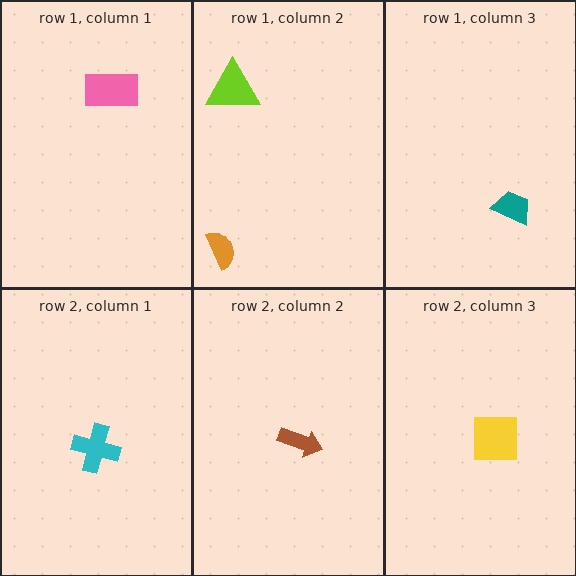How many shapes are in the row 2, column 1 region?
1.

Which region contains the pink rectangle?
The row 1, column 1 region.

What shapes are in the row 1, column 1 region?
The pink rectangle.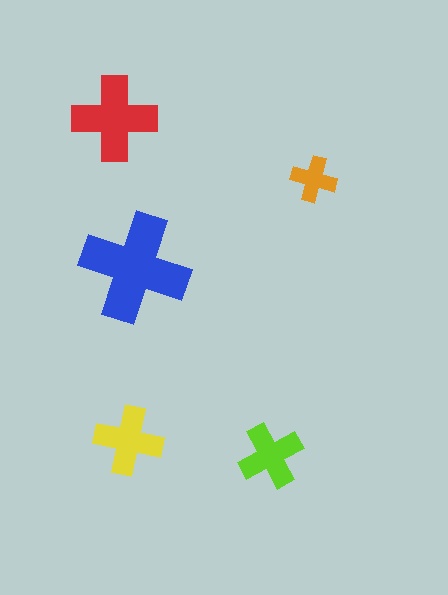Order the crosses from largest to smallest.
the blue one, the red one, the yellow one, the lime one, the orange one.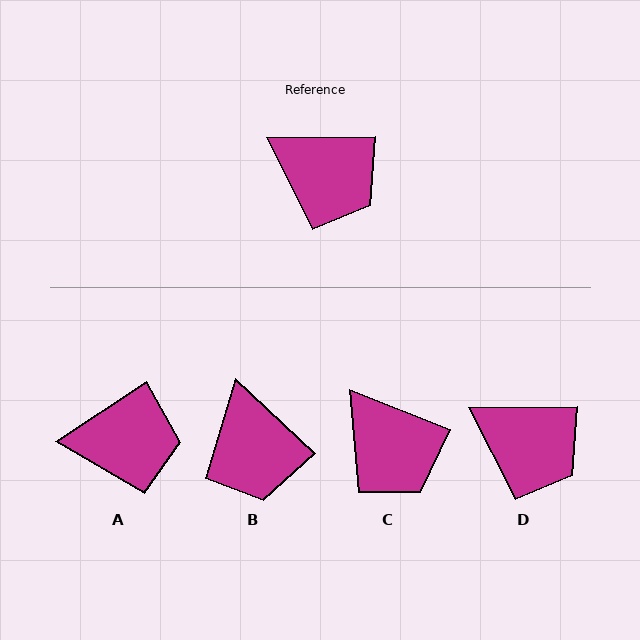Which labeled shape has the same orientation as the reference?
D.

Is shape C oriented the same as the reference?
No, it is off by about 22 degrees.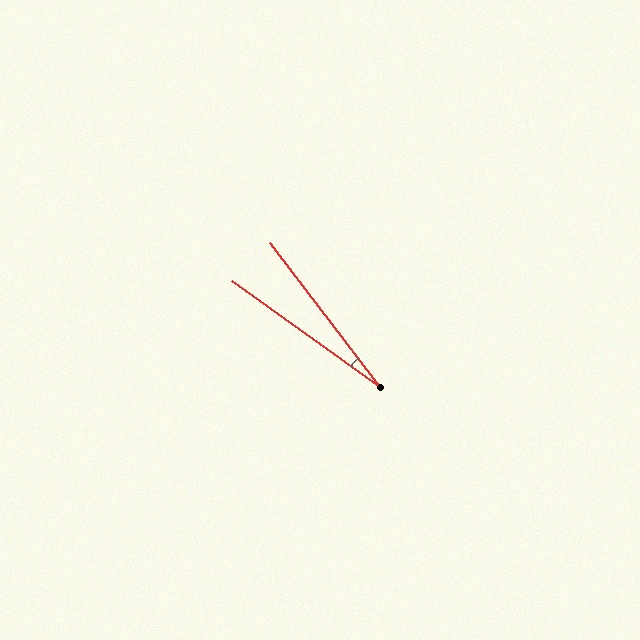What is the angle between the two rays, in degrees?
Approximately 17 degrees.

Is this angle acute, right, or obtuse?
It is acute.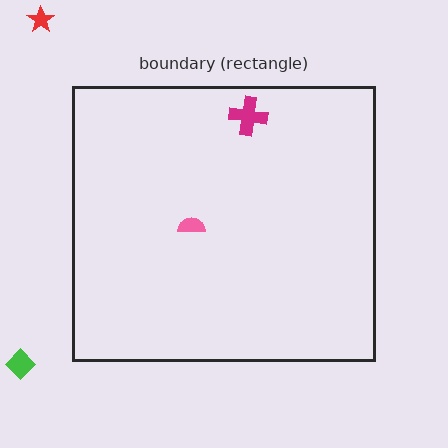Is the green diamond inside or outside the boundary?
Outside.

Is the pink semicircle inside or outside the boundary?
Inside.